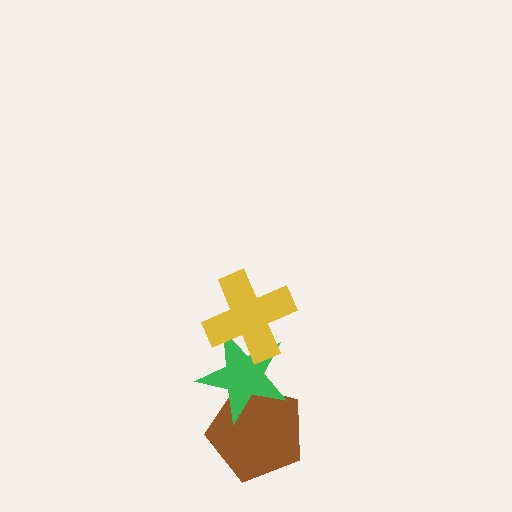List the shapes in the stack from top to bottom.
From top to bottom: the yellow cross, the green star, the brown pentagon.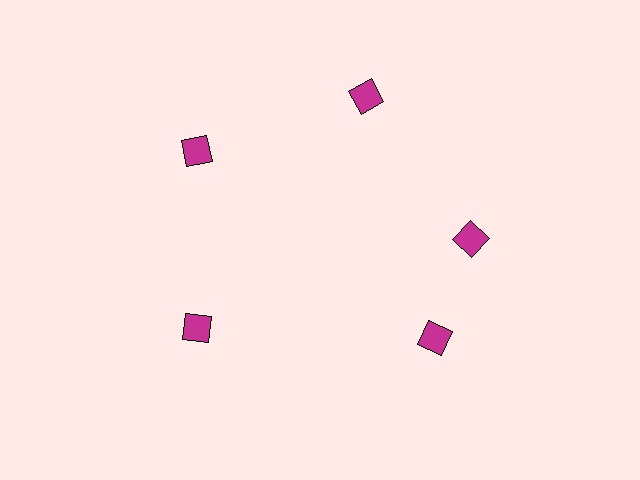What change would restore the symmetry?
The symmetry would be restored by rotating it back into even spacing with its neighbors so that all 5 diamonds sit at equal angles and equal distance from the center.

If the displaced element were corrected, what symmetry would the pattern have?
It would have 5-fold rotational symmetry — the pattern would map onto itself every 72 degrees.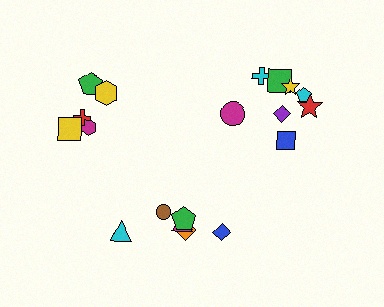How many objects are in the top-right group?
There are 8 objects.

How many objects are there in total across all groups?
There are 19 objects.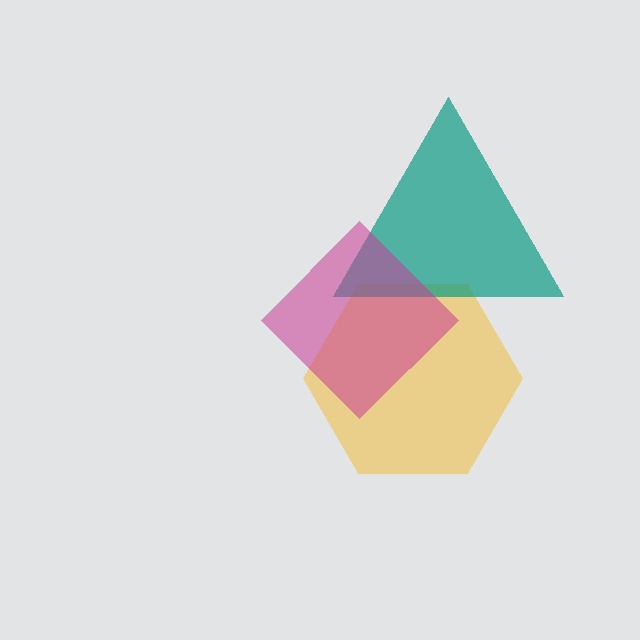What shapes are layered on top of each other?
The layered shapes are: a yellow hexagon, a teal triangle, a magenta diamond.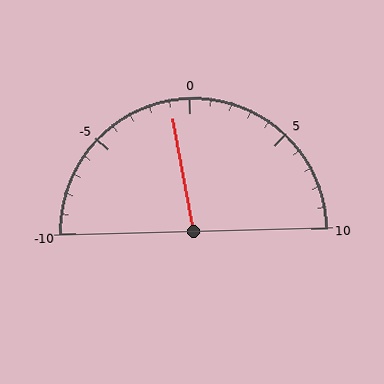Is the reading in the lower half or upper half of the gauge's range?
The reading is in the lower half of the range (-10 to 10).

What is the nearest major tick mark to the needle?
The nearest major tick mark is 0.